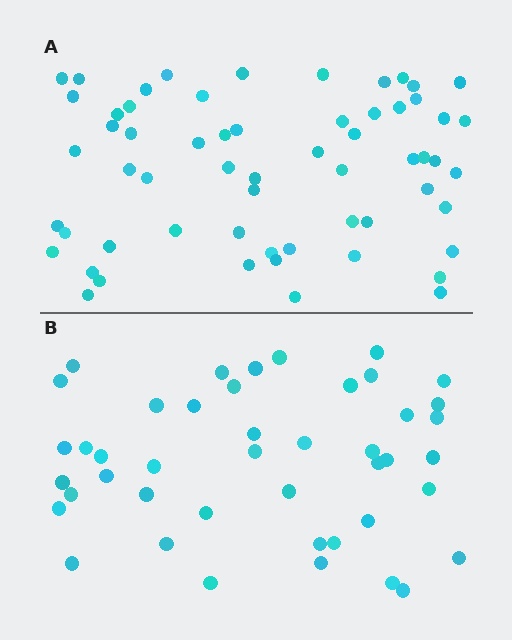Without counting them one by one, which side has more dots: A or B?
Region A (the top region) has more dots.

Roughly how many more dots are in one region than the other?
Region A has approximately 15 more dots than region B.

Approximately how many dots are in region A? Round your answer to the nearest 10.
About 60 dots.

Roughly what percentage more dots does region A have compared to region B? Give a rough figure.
About 35% more.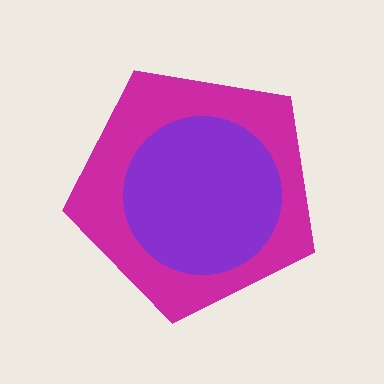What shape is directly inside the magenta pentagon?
The purple circle.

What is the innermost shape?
The purple circle.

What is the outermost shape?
The magenta pentagon.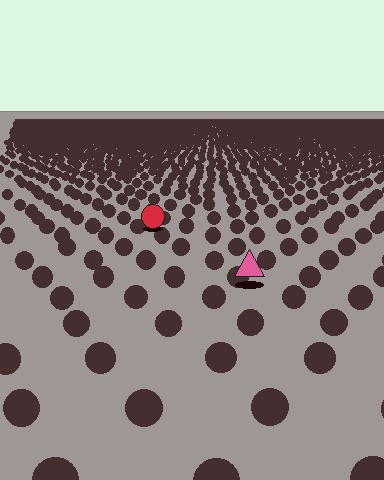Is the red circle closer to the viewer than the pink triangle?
No. The pink triangle is closer — you can tell from the texture gradient: the ground texture is coarser near it.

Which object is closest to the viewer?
The pink triangle is closest. The texture marks near it are larger and more spread out.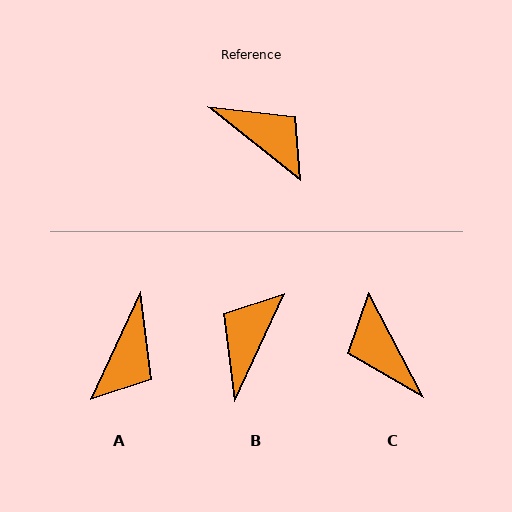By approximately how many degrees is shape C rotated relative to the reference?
Approximately 157 degrees counter-clockwise.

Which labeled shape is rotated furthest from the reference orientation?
C, about 157 degrees away.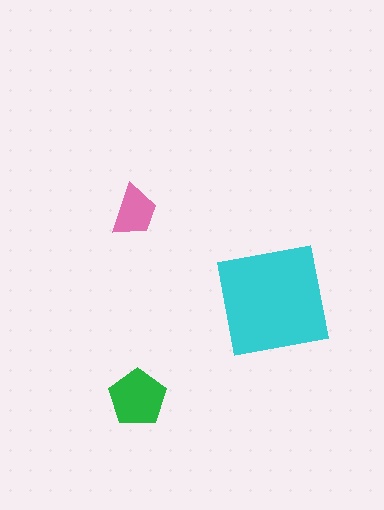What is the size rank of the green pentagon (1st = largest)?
2nd.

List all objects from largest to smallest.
The cyan square, the green pentagon, the pink trapezoid.